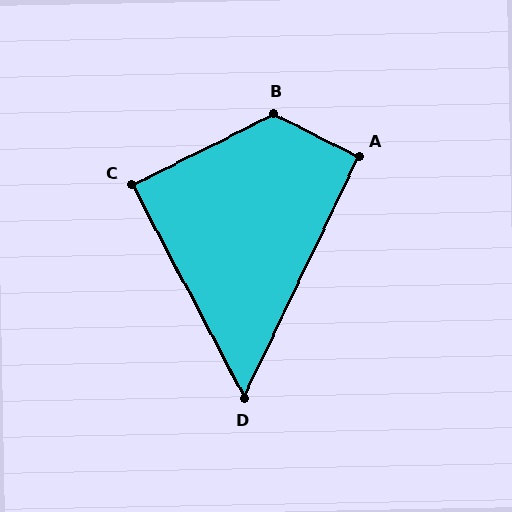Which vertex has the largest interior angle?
B, at approximately 127 degrees.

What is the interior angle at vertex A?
Approximately 91 degrees (approximately right).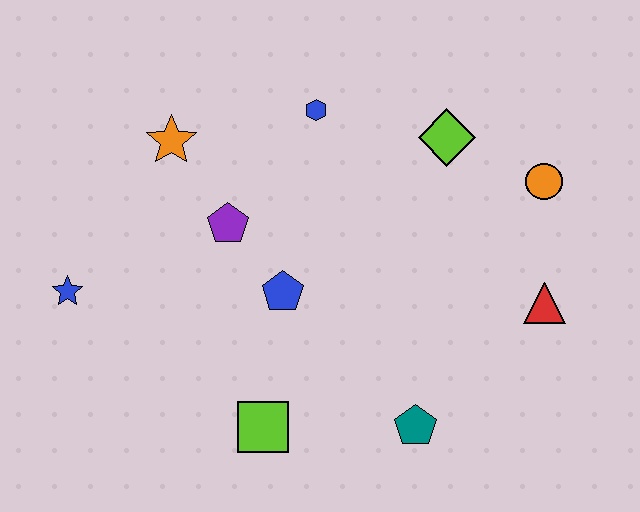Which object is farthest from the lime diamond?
The blue star is farthest from the lime diamond.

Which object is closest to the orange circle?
The lime diamond is closest to the orange circle.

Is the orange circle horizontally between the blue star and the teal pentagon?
No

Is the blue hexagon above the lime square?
Yes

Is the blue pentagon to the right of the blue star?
Yes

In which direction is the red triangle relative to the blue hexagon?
The red triangle is to the right of the blue hexagon.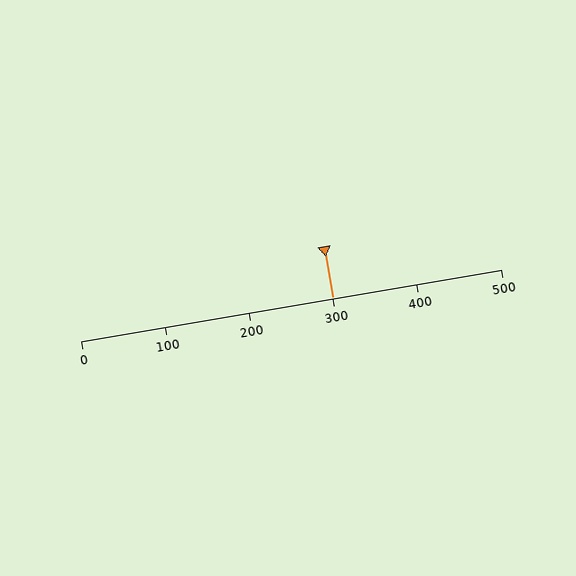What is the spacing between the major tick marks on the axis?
The major ticks are spaced 100 apart.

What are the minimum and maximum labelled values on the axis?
The axis runs from 0 to 500.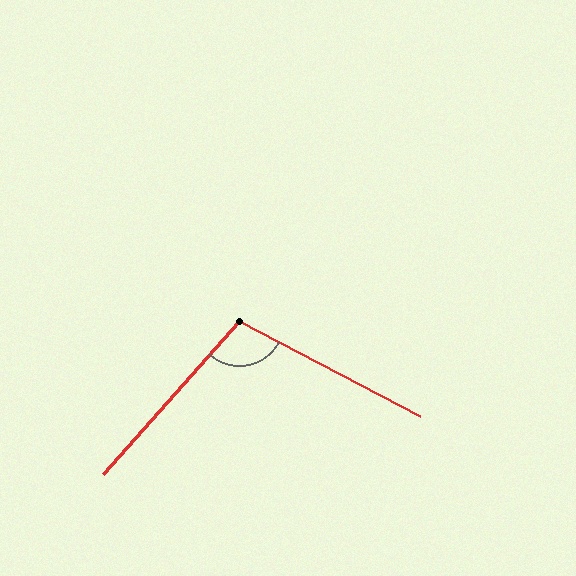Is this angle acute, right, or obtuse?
It is obtuse.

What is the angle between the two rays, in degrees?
Approximately 104 degrees.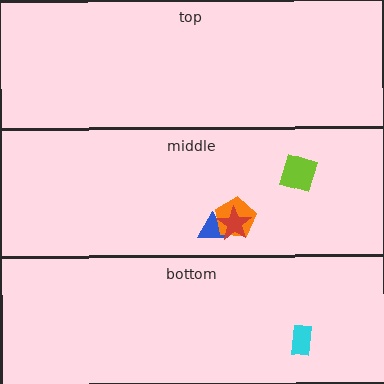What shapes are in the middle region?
The blue triangle, the orange pentagon, the red star, the lime diamond.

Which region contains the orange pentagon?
The middle region.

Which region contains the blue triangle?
The middle region.